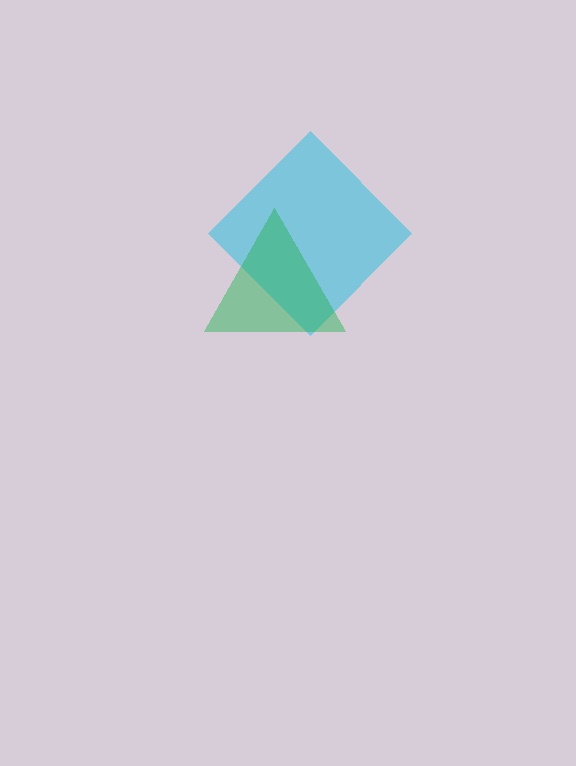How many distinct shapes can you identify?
There are 2 distinct shapes: a cyan diamond, a green triangle.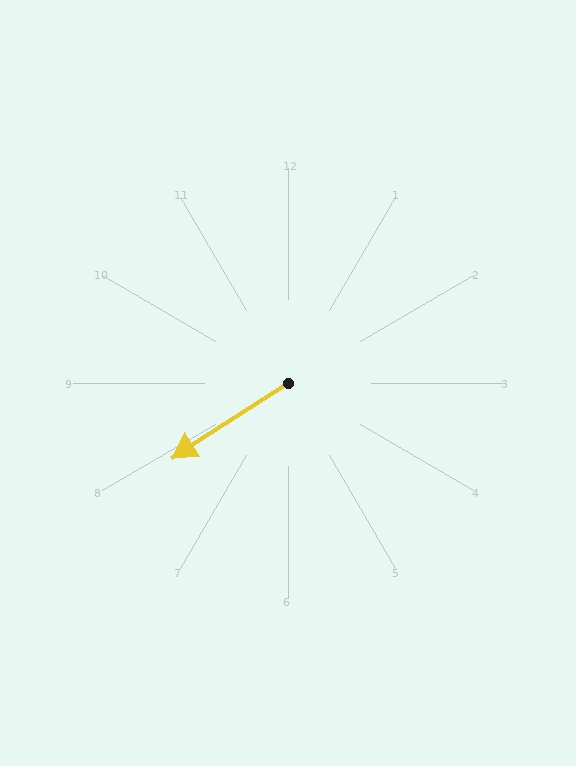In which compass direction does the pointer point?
Southwest.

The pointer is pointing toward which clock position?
Roughly 8 o'clock.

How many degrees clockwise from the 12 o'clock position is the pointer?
Approximately 237 degrees.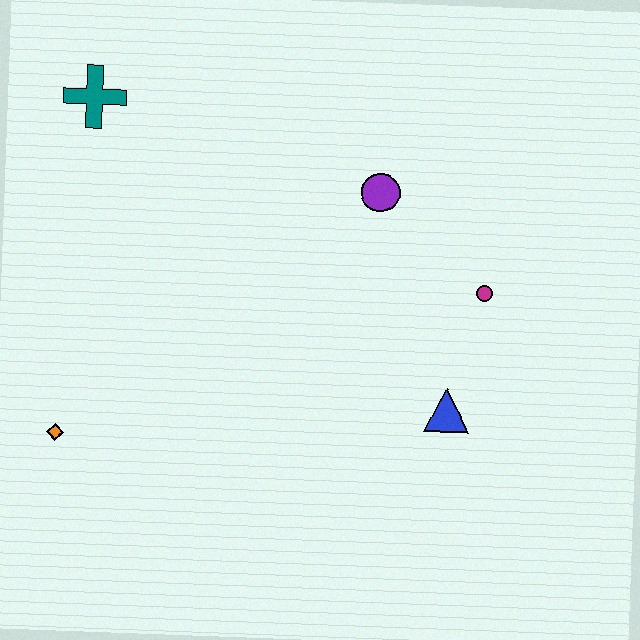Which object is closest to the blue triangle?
The magenta circle is closest to the blue triangle.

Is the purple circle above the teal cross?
No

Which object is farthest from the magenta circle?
The orange diamond is farthest from the magenta circle.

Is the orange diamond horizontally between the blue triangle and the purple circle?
No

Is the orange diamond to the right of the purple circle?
No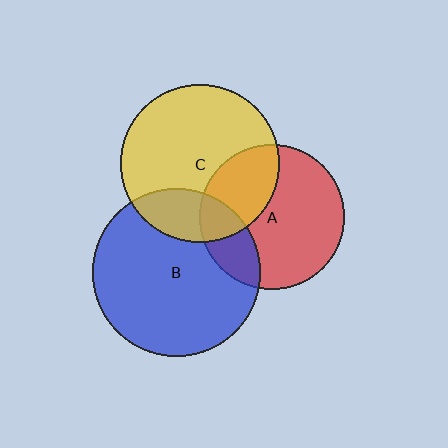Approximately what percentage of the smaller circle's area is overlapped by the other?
Approximately 30%.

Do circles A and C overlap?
Yes.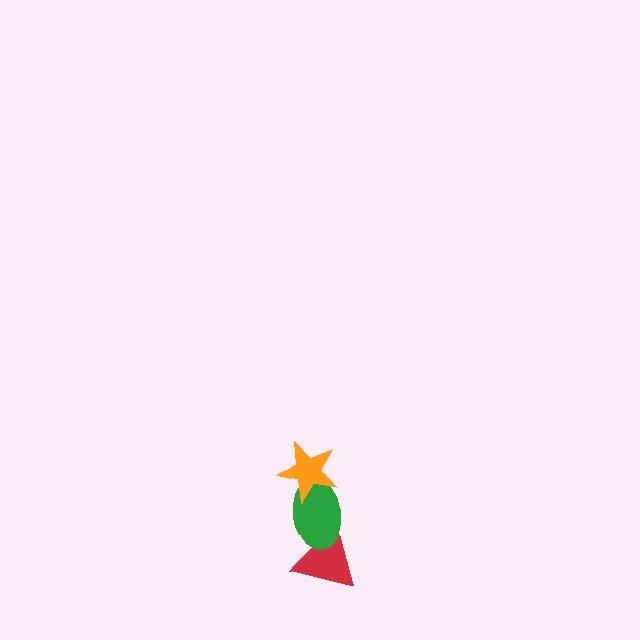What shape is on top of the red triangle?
The green ellipse is on top of the red triangle.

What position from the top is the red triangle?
The red triangle is 3rd from the top.